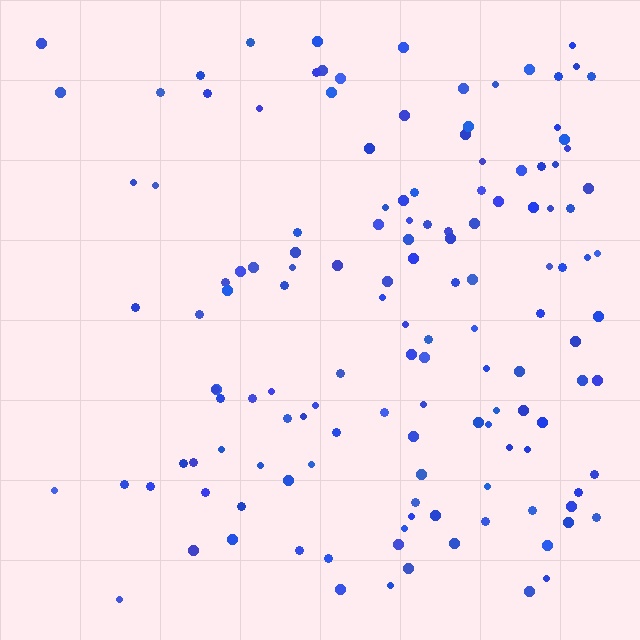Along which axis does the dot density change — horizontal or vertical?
Horizontal.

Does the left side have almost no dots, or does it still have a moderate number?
Still a moderate number, just noticeably fewer than the right.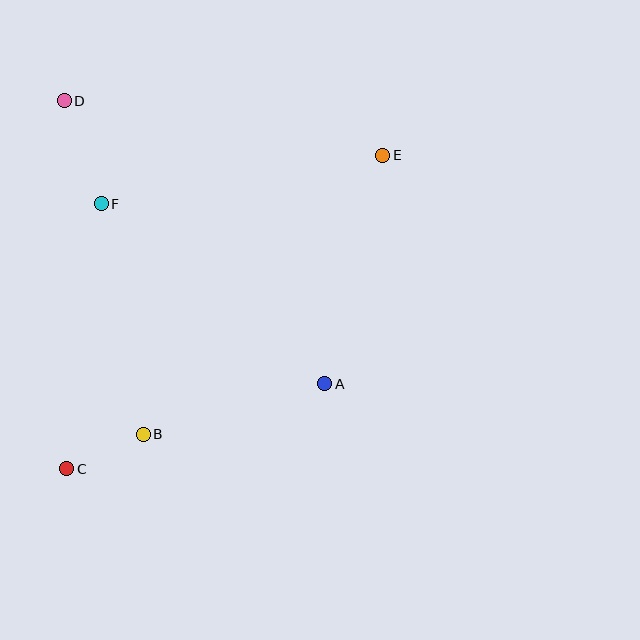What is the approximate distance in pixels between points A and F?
The distance between A and F is approximately 287 pixels.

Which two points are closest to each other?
Points B and C are closest to each other.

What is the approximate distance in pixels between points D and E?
The distance between D and E is approximately 323 pixels.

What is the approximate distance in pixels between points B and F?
The distance between B and F is approximately 234 pixels.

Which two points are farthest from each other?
Points C and E are farthest from each other.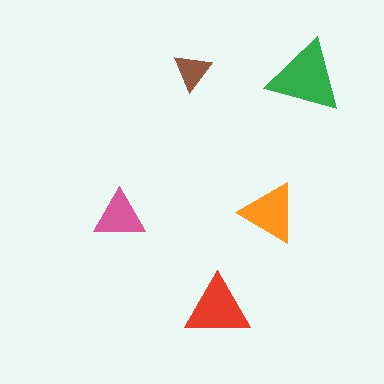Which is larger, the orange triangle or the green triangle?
The green one.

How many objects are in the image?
There are 5 objects in the image.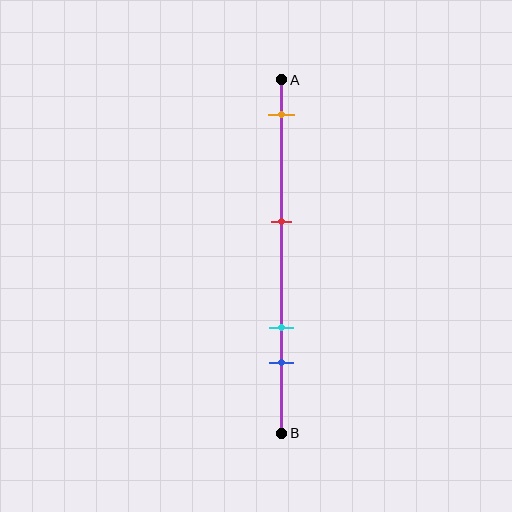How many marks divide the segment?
There are 4 marks dividing the segment.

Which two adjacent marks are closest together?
The cyan and blue marks are the closest adjacent pair.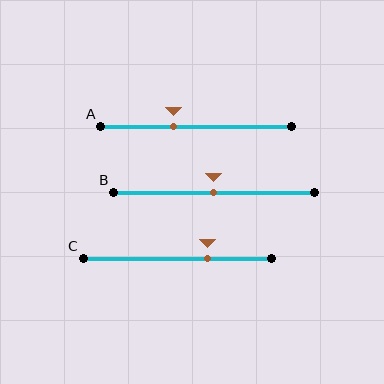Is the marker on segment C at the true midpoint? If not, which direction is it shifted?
No, the marker on segment C is shifted to the right by about 16% of the segment length.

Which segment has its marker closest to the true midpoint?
Segment B has its marker closest to the true midpoint.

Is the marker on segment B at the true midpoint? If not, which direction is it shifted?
Yes, the marker on segment B is at the true midpoint.